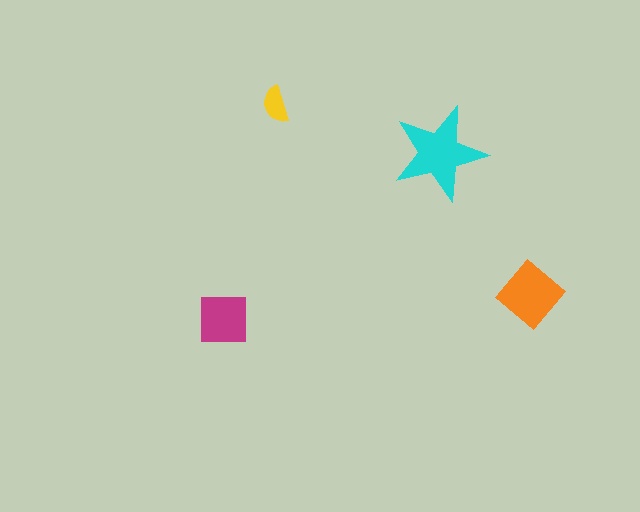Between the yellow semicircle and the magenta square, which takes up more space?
The magenta square.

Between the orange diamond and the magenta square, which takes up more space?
The orange diamond.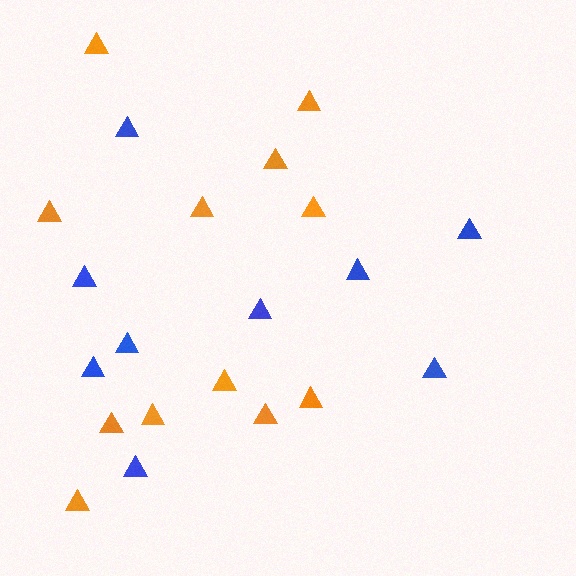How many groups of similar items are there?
There are 2 groups: one group of blue triangles (9) and one group of orange triangles (12).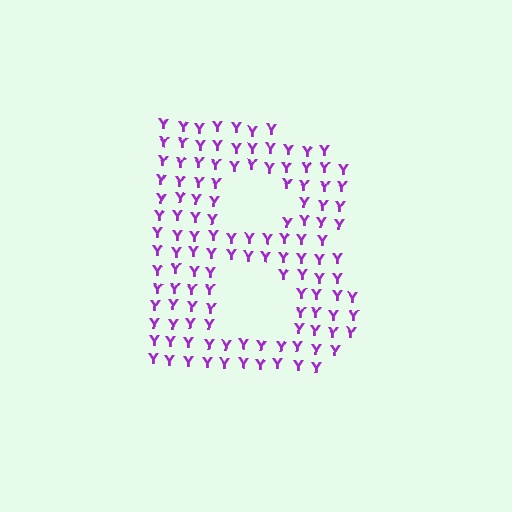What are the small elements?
The small elements are letter Y's.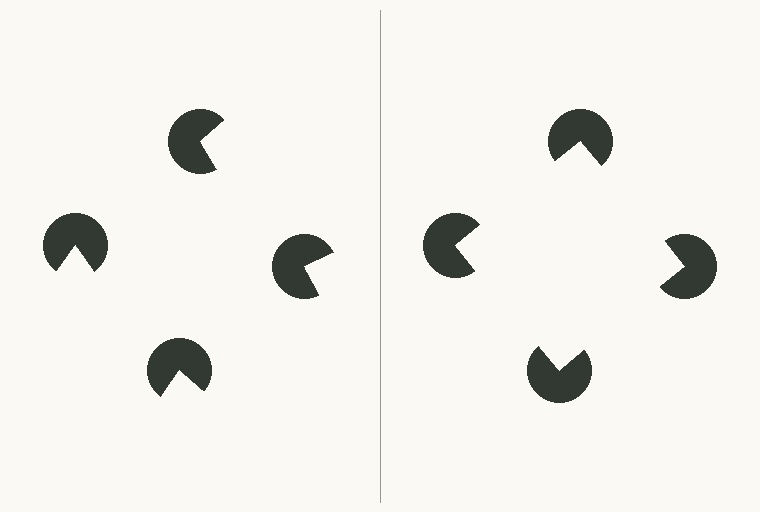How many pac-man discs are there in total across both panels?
8 — 4 on each side.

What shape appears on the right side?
An illusory square.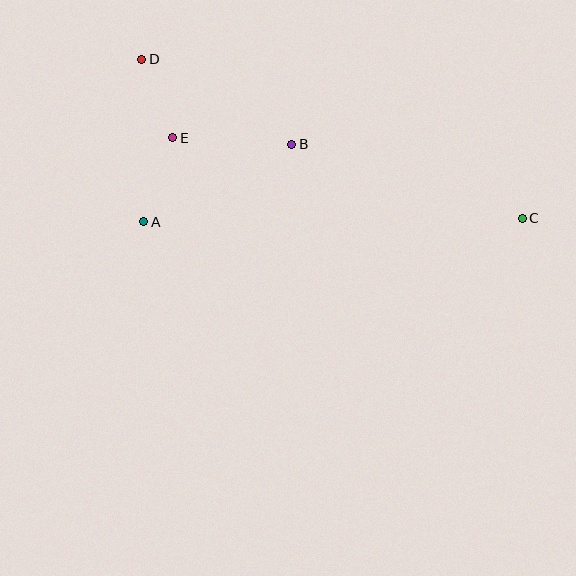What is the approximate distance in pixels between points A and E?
The distance between A and E is approximately 89 pixels.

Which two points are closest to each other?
Points D and E are closest to each other.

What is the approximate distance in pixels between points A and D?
The distance between A and D is approximately 162 pixels.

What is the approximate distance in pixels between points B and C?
The distance between B and C is approximately 242 pixels.